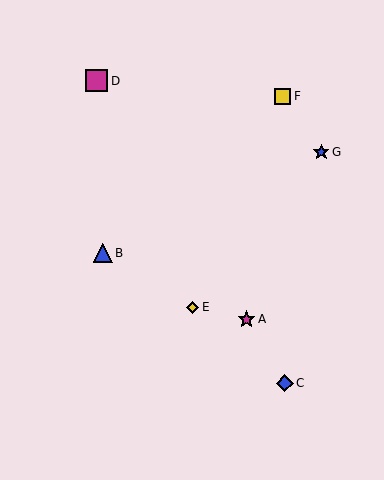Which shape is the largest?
The magenta square (labeled D) is the largest.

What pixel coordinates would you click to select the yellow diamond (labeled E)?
Click at (193, 307) to select the yellow diamond E.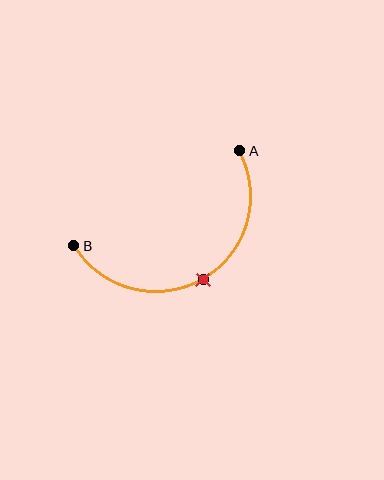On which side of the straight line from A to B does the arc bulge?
The arc bulges below the straight line connecting A and B.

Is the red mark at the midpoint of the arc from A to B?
Yes. The red mark lies on the arc at equal arc-length from both A and B — it is the arc midpoint.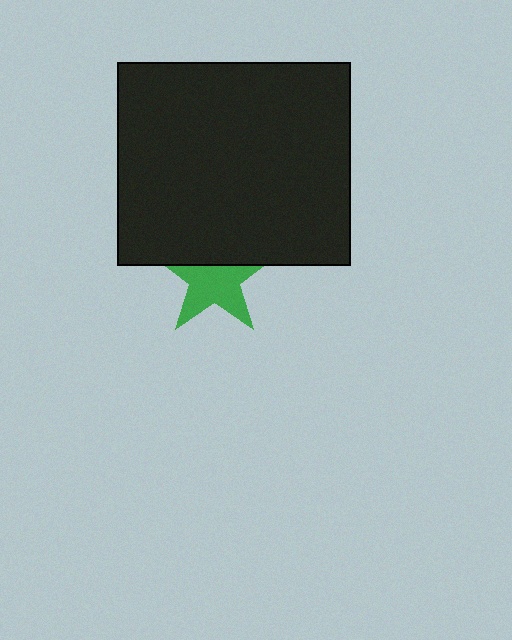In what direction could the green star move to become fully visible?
The green star could move down. That would shift it out from behind the black rectangle entirely.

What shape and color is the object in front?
The object in front is a black rectangle.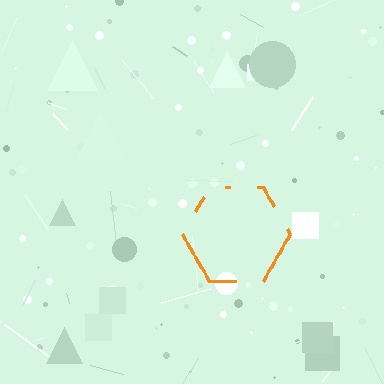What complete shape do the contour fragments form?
The contour fragments form a hexagon.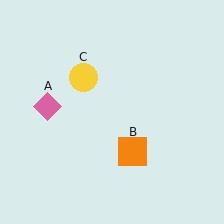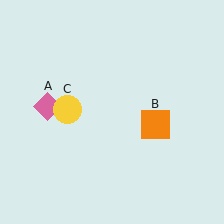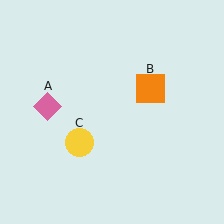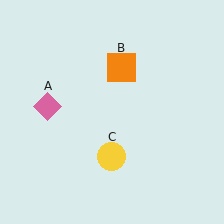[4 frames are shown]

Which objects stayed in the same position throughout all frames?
Pink diamond (object A) remained stationary.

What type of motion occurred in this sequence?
The orange square (object B), yellow circle (object C) rotated counterclockwise around the center of the scene.